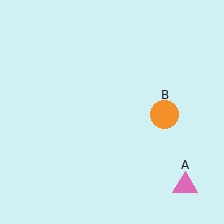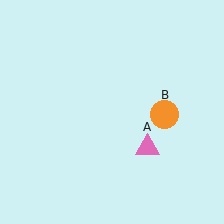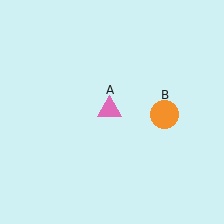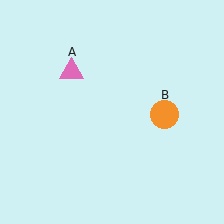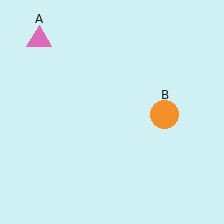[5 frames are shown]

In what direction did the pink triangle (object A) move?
The pink triangle (object A) moved up and to the left.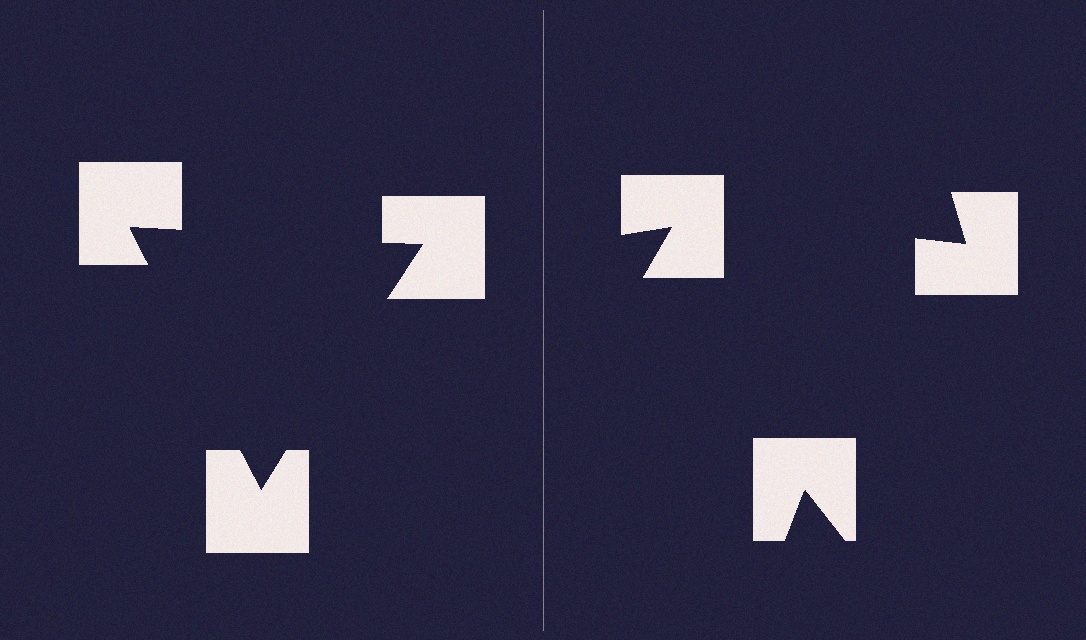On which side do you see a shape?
An illusory triangle appears on the left side. On the right side the wedge cuts are rotated, so no coherent shape forms.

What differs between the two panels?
The notched squares are positioned identically on both sides; only the wedge orientations differ. On the left they align to a triangle; on the right they are misaligned.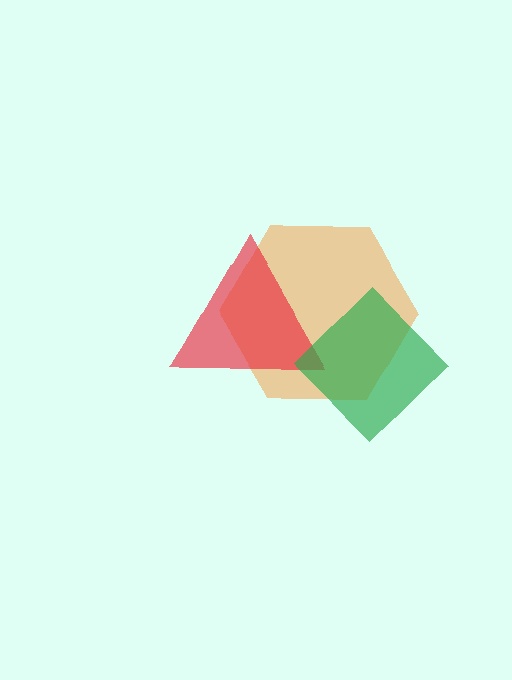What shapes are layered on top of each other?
The layered shapes are: an orange hexagon, a red triangle, a green diamond.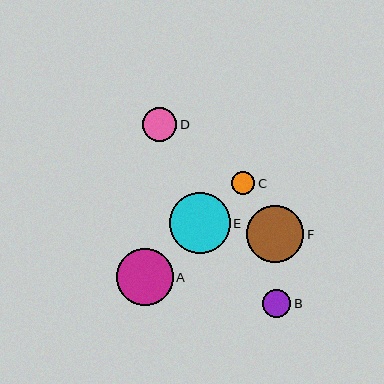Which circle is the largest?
Circle E is the largest with a size of approximately 60 pixels.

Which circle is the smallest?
Circle C is the smallest with a size of approximately 23 pixels.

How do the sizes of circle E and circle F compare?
Circle E and circle F are approximately the same size.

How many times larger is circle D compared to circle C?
Circle D is approximately 1.5 times the size of circle C.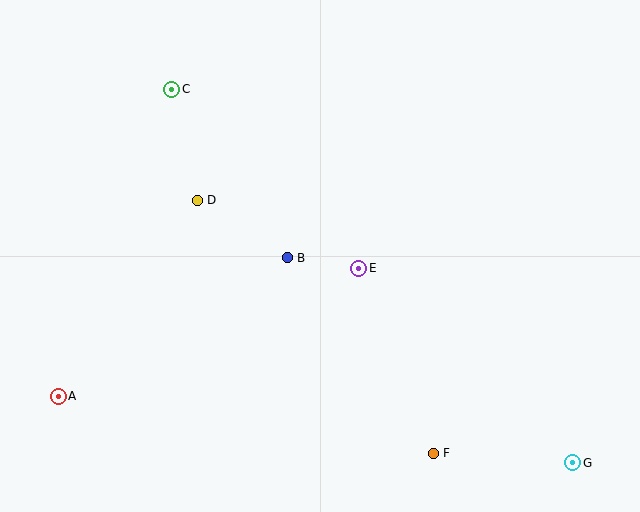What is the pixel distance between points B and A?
The distance between B and A is 267 pixels.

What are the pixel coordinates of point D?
Point D is at (197, 200).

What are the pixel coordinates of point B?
Point B is at (287, 258).